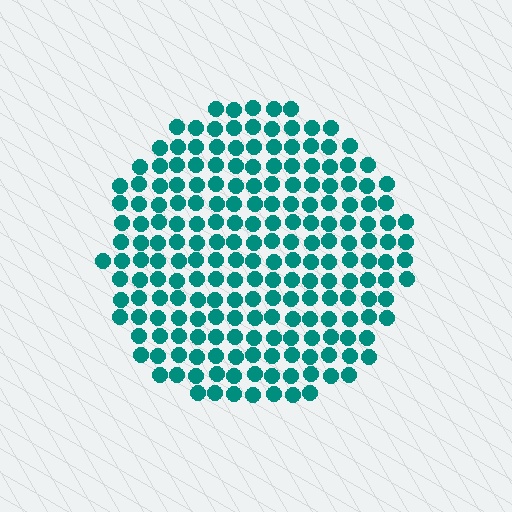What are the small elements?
The small elements are circles.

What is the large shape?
The large shape is a circle.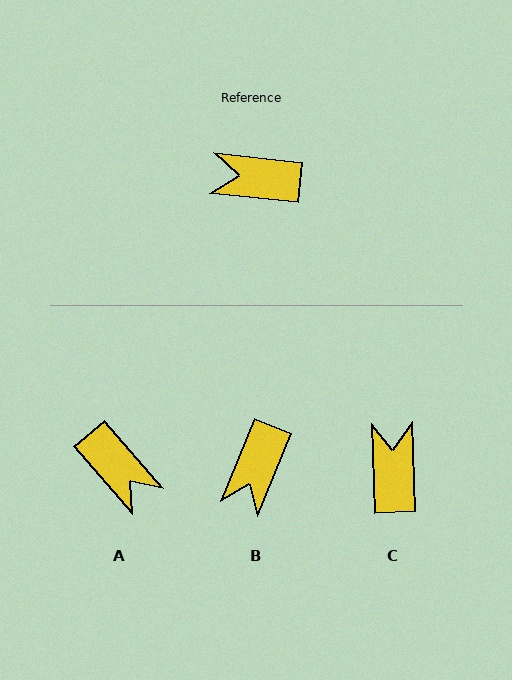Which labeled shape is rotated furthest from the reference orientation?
A, about 137 degrees away.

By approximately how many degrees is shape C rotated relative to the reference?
Approximately 82 degrees clockwise.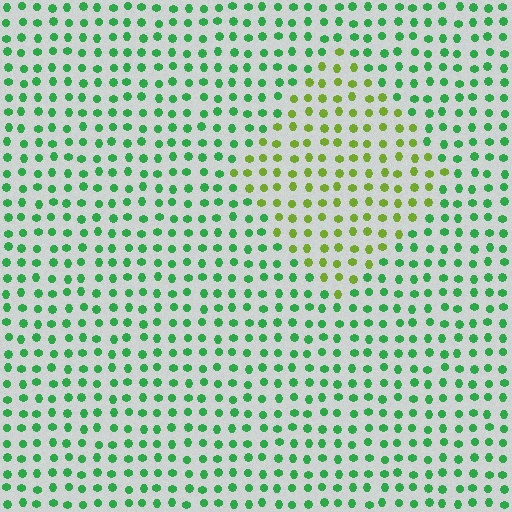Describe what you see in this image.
The image is filled with small green elements in a uniform arrangement. A diamond-shaped region is visible where the elements are tinted to a slightly different hue, forming a subtle color boundary.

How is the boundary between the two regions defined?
The boundary is defined purely by a slight shift in hue (about 47 degrees). Spacing, size, and orientation are identical on both sides.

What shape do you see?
I see a diamond.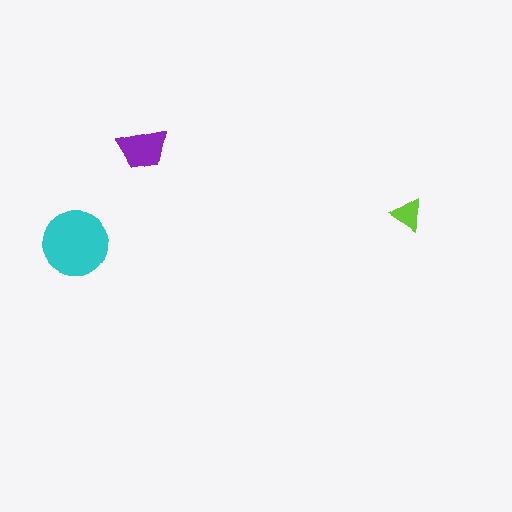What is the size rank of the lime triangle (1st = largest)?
3rd.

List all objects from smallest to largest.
The lime triangle, the purple trapezoid, the cyan circle.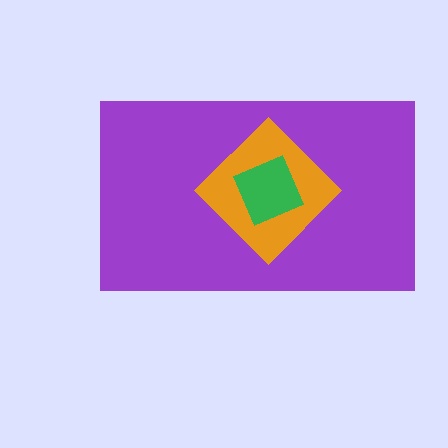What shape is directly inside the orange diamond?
The green square.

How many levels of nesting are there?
3.